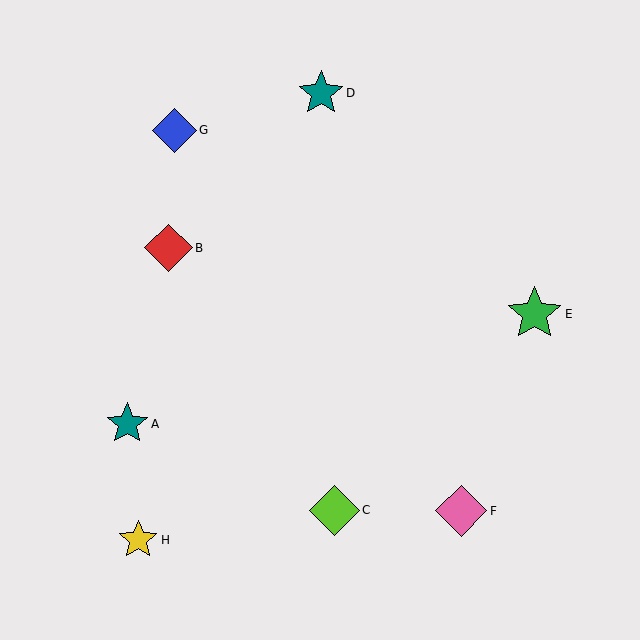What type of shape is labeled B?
Shape B is a red diamond.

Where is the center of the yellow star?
The center of the yellow star is at (138, 540).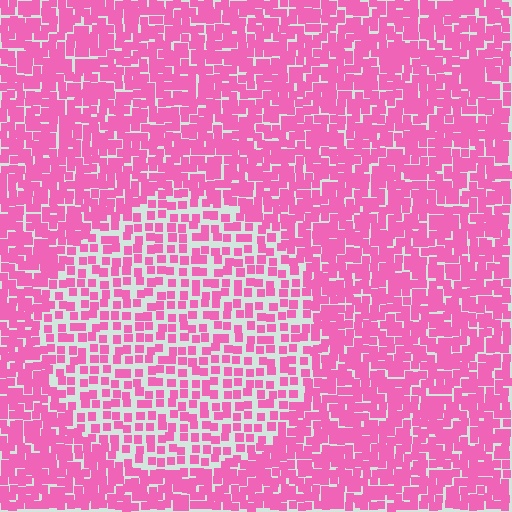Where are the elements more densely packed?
The elements are more densely packed outside the circle boundary.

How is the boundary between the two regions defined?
The boundary is defined by a change in element density (approximately 1.8x ratio). All elements are the same color, size, and shape.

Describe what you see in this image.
The image contains small pink elements arranged at two different densities. A circle-shaped region is visible where the elements are less densely packed than the surrounding area.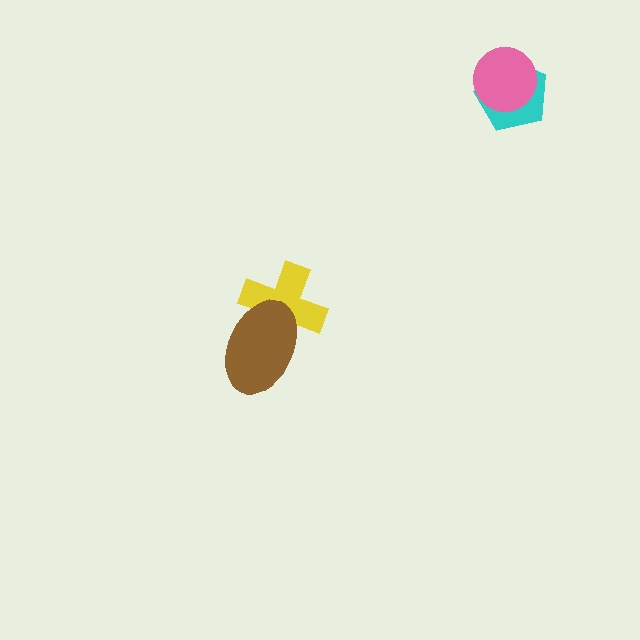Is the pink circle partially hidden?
No, no other shape covers it.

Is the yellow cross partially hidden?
Yes, it is partially covered by another shape.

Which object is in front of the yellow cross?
The brown ellipse is in front of the yellow cross.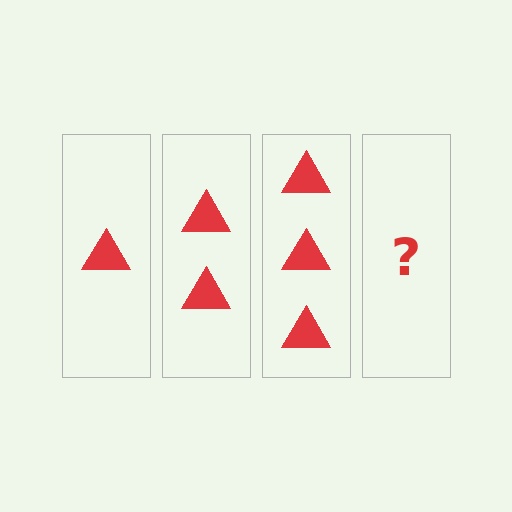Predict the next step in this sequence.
The next step is 4 triangles.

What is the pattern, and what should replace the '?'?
The pattern is that each step adds one more triangle. The '?' should be 4 triangles.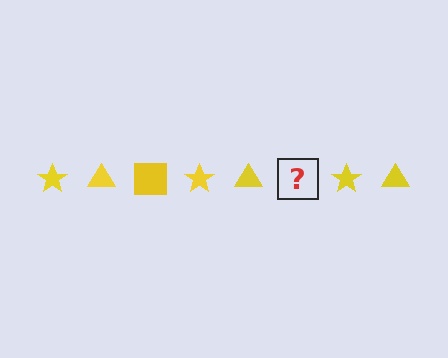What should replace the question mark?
The question mark should be replaced with a yellow square.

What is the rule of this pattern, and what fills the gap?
The rule is that the pattern cycles through star, triangle, square shapes in yellow. The gap should be filled with a yellow square.